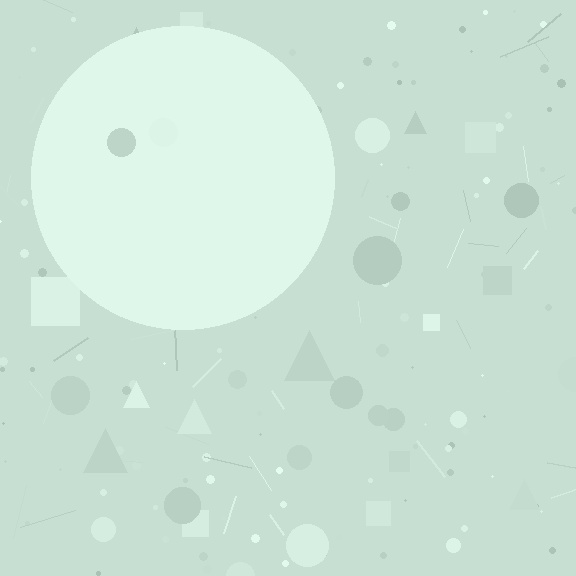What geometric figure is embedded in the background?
A circle is embedded in the background.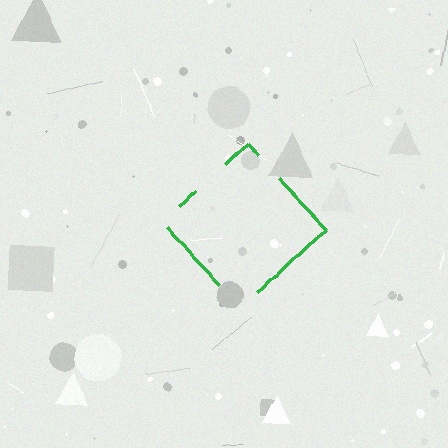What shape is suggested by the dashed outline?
The dashed outline suggests a diamond.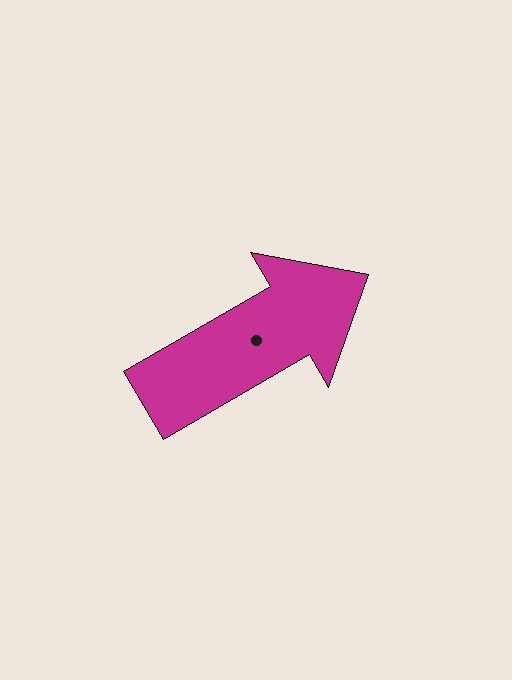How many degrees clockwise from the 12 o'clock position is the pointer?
Approximately 60 degrees.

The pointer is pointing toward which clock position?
Roughly 2 o'clock.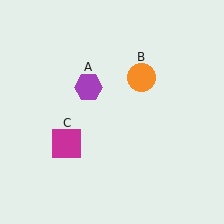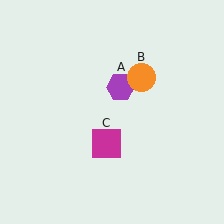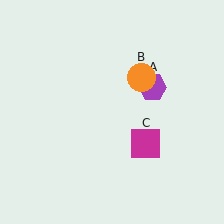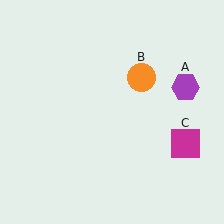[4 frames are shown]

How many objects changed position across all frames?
2 objects changed position: purple hexagon (object A), magenta square (object C).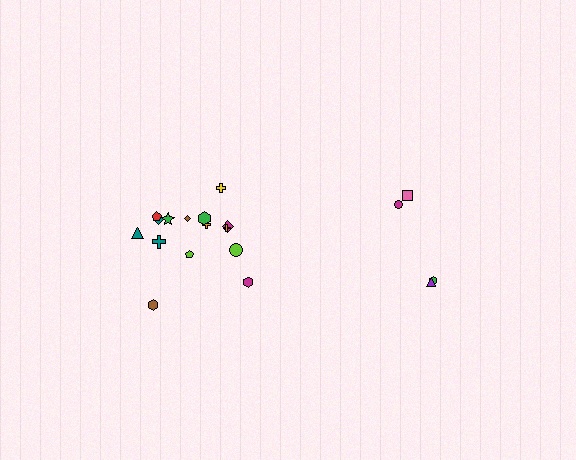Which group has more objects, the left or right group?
The left group.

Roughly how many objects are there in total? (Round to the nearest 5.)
Roughly 20 objects in total.